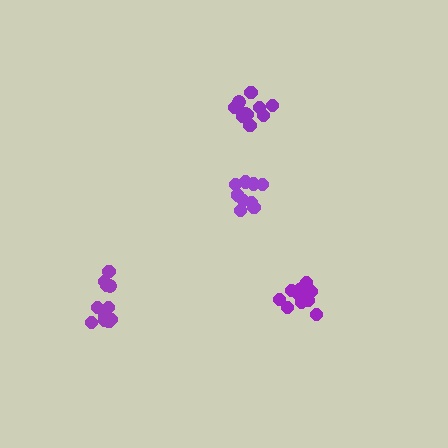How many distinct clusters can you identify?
There are 4 distinct clusters.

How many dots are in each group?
Group 1: 10 dots, Group 2: 12 dots, Group 3: 9 dots, Group 4: 11 dots (42 total).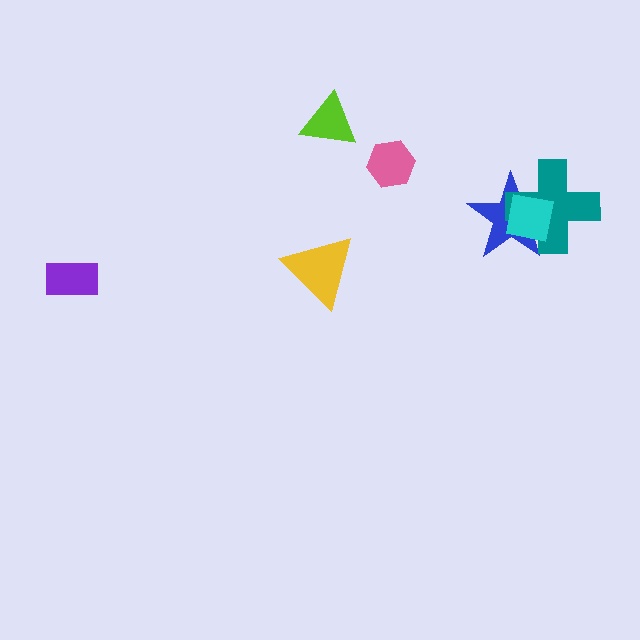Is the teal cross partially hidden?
Yes, it is partially covered by another shape.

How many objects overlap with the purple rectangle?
0 objects overlap with the purple rectangle.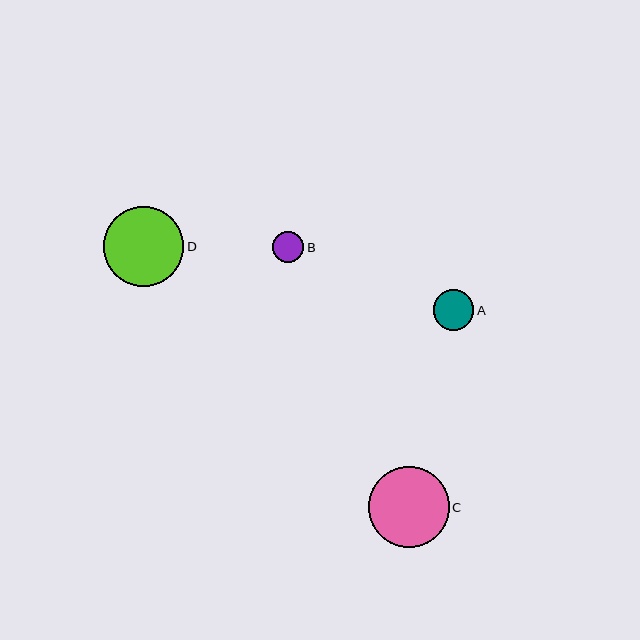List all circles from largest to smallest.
From largest to smallest: C, D, A, B.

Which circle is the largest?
Circle C is the largest with a size of approximately 81 pixels.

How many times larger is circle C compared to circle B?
Circle C is approximately 2.6 times the size of circle B.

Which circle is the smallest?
Circle B is the smallest with a size of approximately 31 pixels.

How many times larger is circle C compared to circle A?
Circle C is approximately 2.0 times the size of circle A.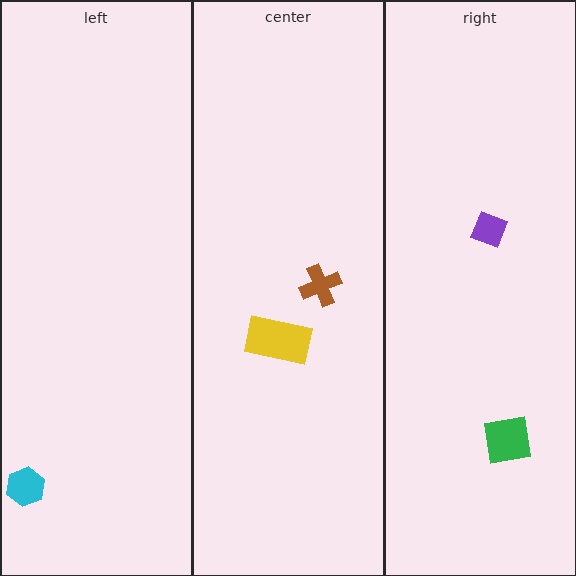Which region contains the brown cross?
The center region.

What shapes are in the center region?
The brown cross, the yellow rectangle.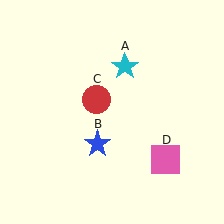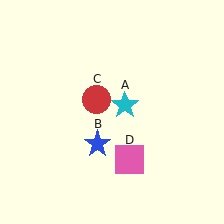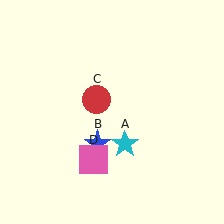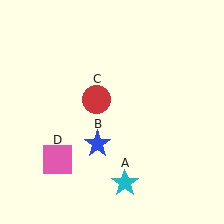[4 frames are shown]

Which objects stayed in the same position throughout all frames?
Blue star (object B) and red circle (object C) remained stationary.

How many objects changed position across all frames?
2 objects changed position: cyan star (object A), pink square (object D).